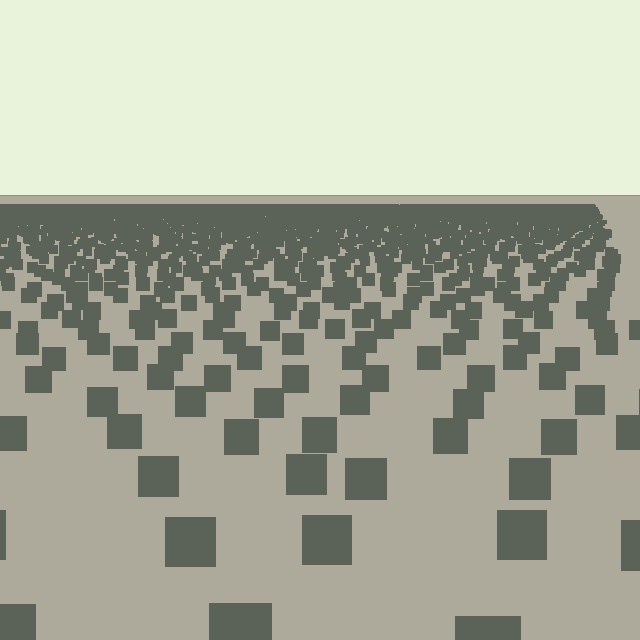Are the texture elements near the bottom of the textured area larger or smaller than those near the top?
Larger. Near the bottom, elements are closer to the viewer and appear at a bigger on-screen size.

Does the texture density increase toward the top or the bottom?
Density increases toward the top.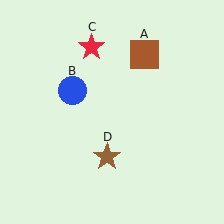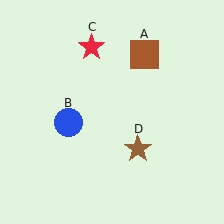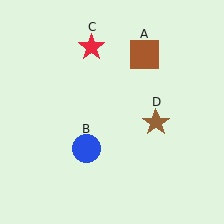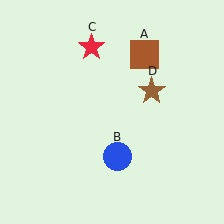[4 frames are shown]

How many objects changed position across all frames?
2 objects changed position: blue circle (object B), brown star (object D).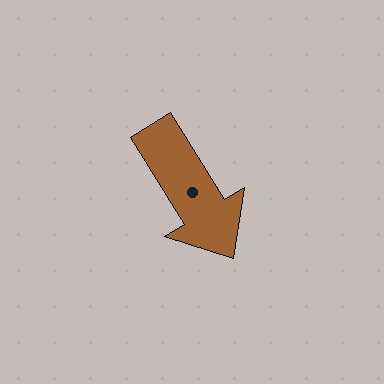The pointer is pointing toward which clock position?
Roughly 5 o'clock.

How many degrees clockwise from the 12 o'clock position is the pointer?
Approximately 148 degrees.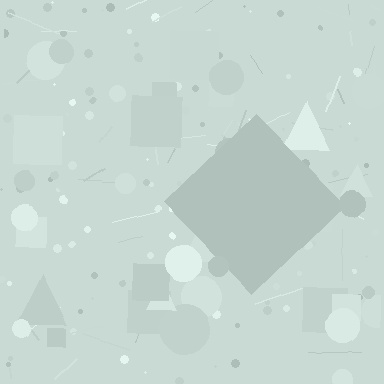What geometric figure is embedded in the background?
A diamond is embedded in the background.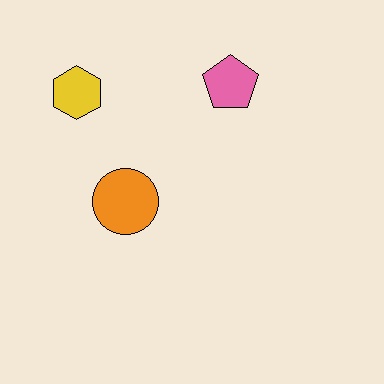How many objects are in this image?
There are 3 objects.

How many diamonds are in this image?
There are no diamonds.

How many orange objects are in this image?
There is 1 orange object.